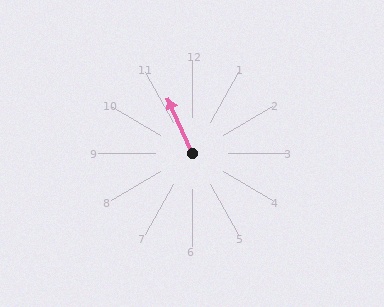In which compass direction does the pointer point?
Northwest.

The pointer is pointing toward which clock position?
Roughly 11 o'clock.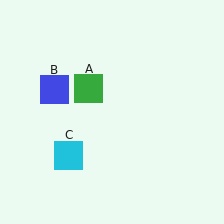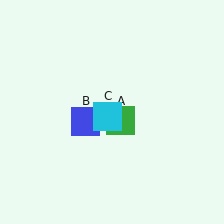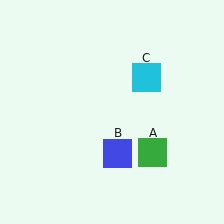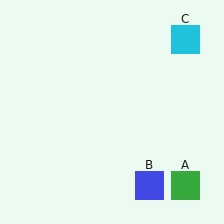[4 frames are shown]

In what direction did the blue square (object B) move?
The blue square (object B) moved down and to the right.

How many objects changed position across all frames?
3 objects changed position: green square (object A), blue square (object B), cyan square (object C).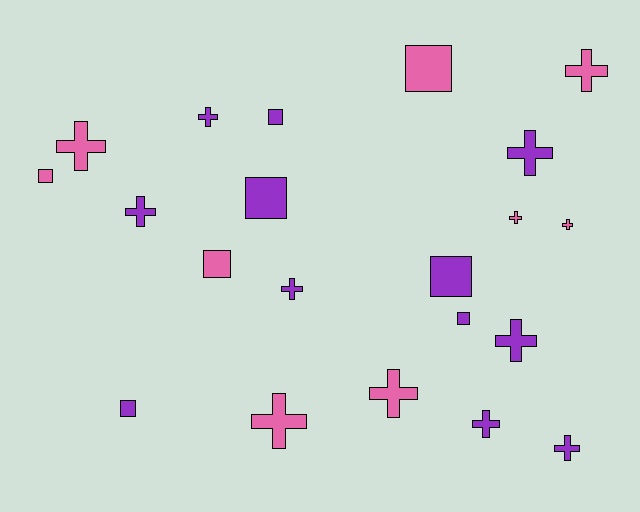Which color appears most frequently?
Purple, with 12 objects.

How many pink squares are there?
There are 3 pink squares.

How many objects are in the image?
There are 21 objects.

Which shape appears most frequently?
Cross, with 13 objects.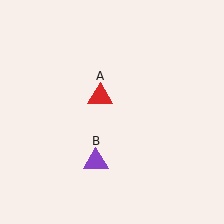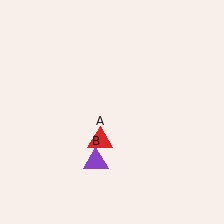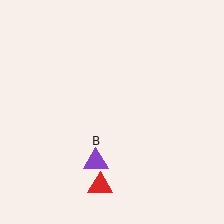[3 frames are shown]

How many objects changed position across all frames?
1 object changed position: red triangle (object A).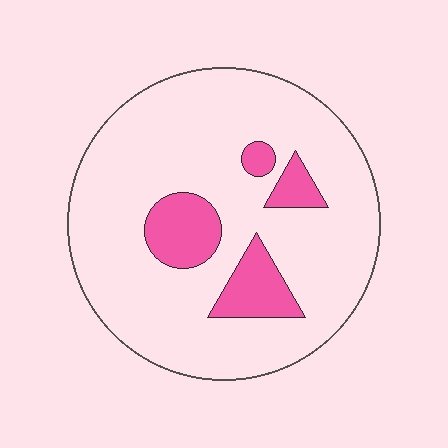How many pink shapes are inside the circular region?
4.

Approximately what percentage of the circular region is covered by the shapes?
Approximately 15%.